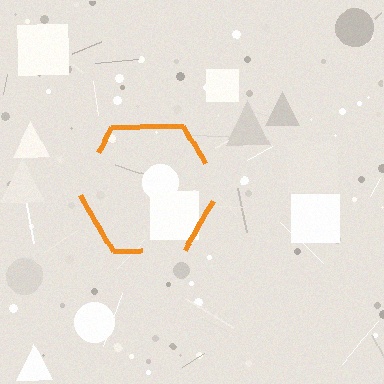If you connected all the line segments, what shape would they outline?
They would outline a hexagon.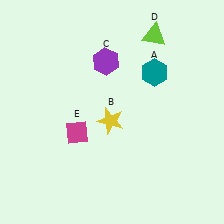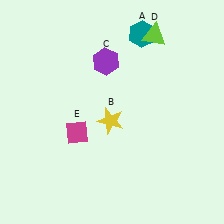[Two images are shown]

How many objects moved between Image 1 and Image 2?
1 object moved between the two images.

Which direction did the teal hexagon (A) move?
The teal hexagon (A) moved up.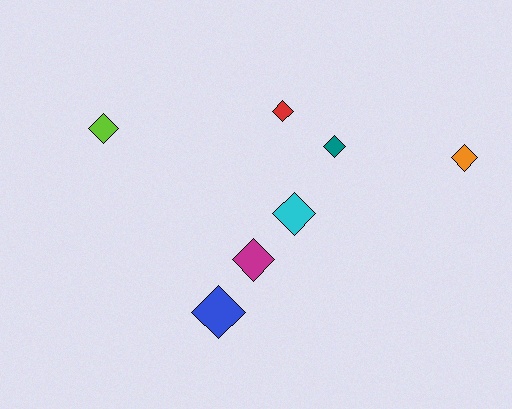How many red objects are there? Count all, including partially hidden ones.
There is 1 red object.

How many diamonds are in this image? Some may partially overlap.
There are 7 diamonds.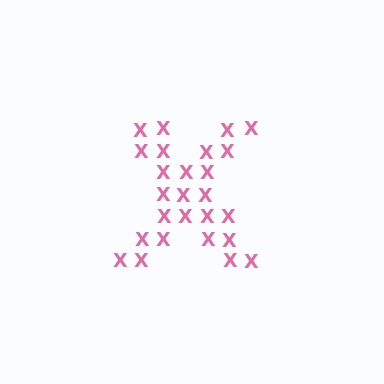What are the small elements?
The small elements are letter X's.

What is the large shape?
The large shape is the letter X.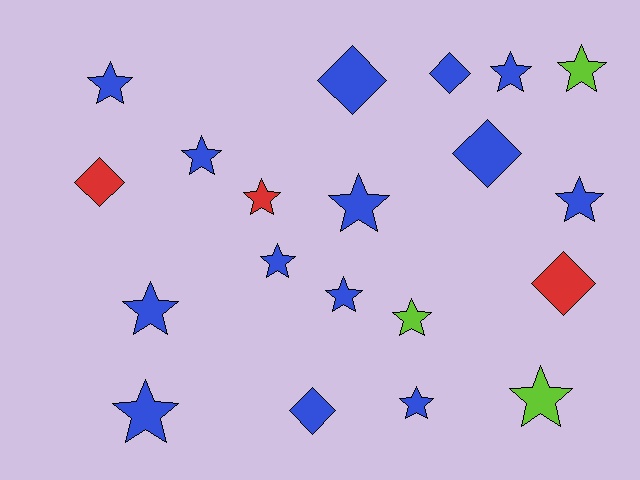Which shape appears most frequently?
Star, with 14 objects.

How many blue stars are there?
There are 10 blue stars.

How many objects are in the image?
There are 20 objects.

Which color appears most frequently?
Blue, with 14 objects.